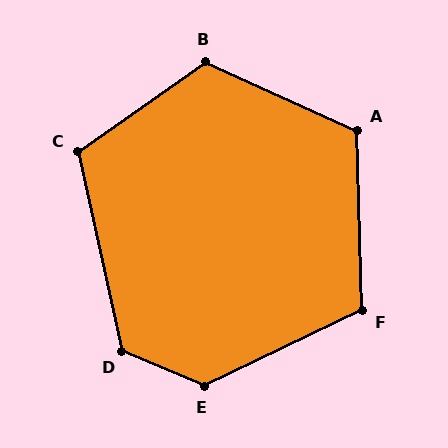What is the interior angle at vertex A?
Approximately 116 degrees (obtuse).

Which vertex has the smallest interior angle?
C, at approximately 113 degrees.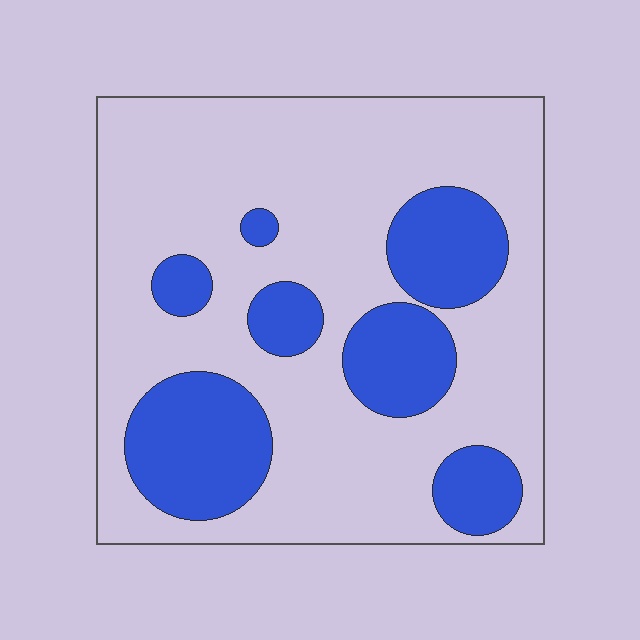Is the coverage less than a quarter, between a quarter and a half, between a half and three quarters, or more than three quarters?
Between a quarter and a half.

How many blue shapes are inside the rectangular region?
7.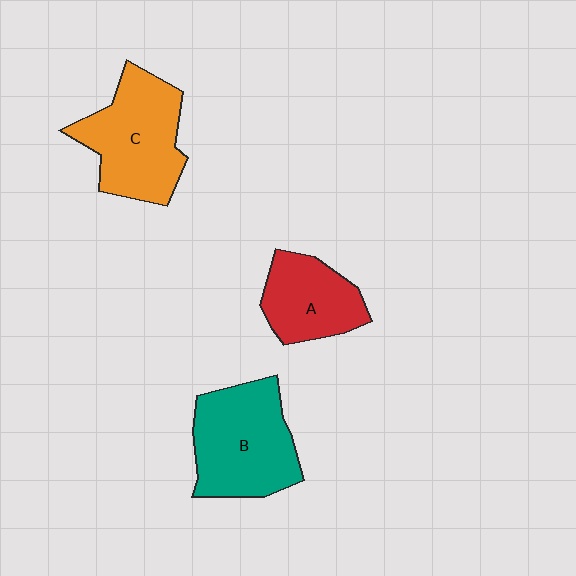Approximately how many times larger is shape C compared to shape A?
Approximately 1.4 times.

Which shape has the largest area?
Shape B (teal).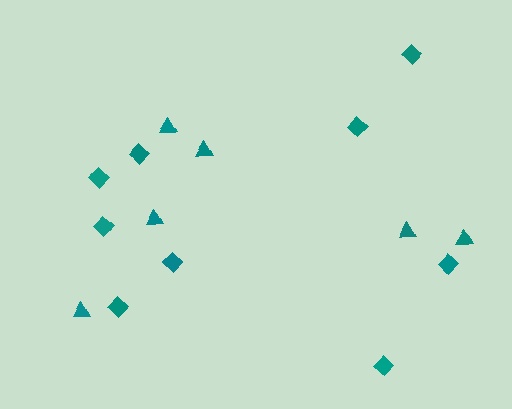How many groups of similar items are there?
There are 2 groups: one group of diamonds (9) and one group of triangles (6).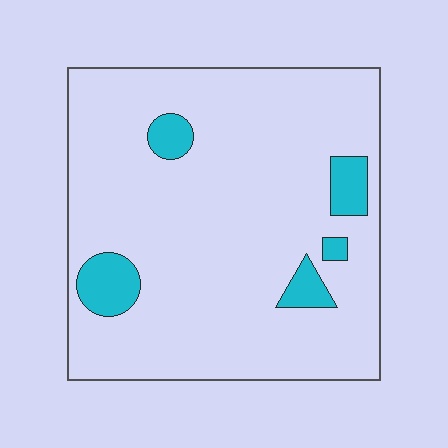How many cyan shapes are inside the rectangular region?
5.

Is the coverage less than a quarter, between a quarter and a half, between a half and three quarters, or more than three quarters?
Less than a quarter.